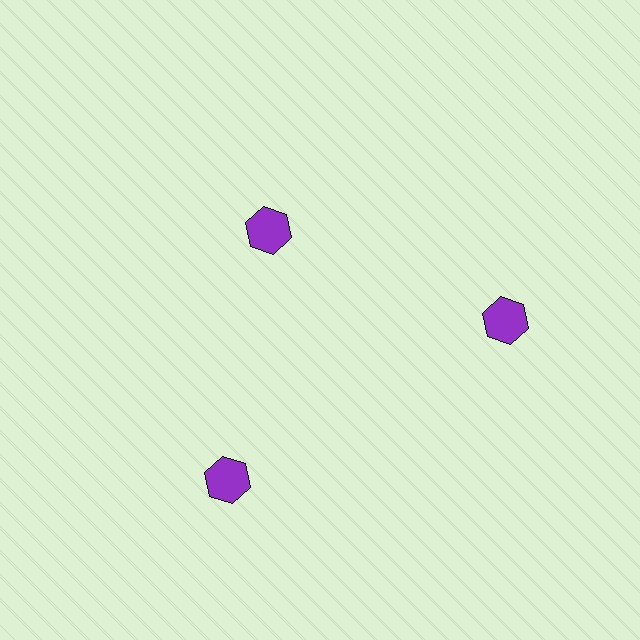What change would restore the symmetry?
The symmetry would be restored by moving it outward, back onto the ring so that all 3 hexagons sit at equal angles and equal distance from the center.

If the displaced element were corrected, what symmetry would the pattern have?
It would have 3-fold rotational symmetry — the pattern would map onto itself every 120 degrees.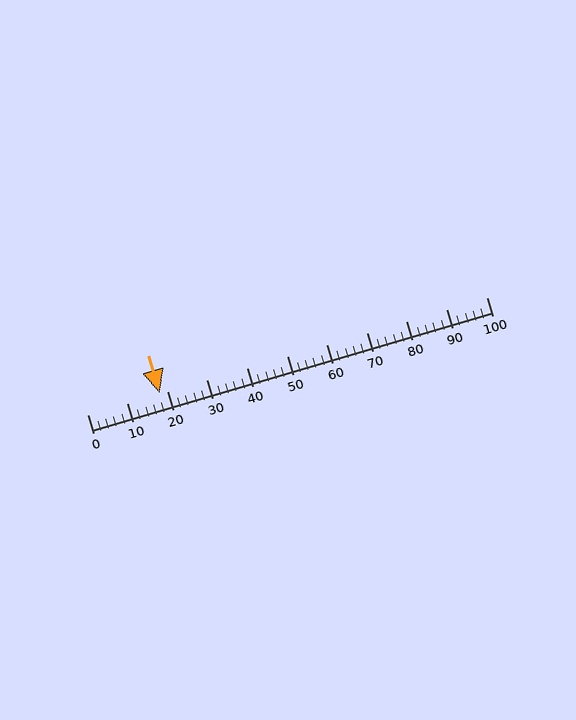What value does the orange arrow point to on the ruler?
The orange arrow points to approximately 18.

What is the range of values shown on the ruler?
The ruler shows values from 0 to 100.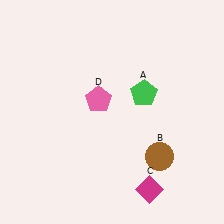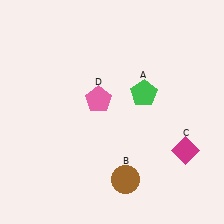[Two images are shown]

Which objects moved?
The objects that moved are: the brown circle (B), the magenta diamond (C).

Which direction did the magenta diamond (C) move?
The magenta diamond (C) moved up.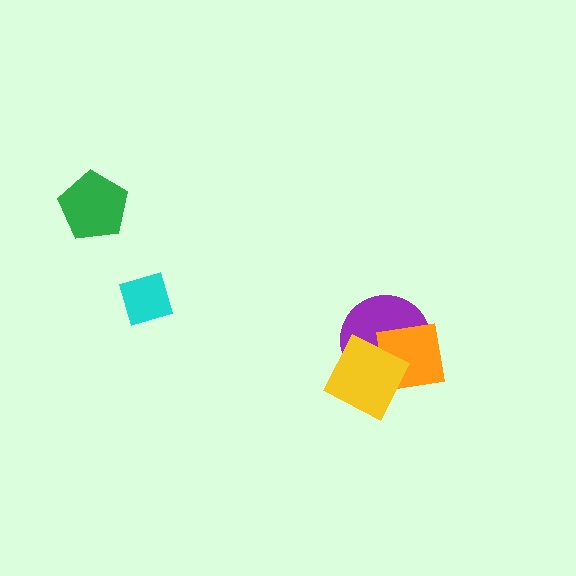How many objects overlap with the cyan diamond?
0 objects overlap with the cyan diamond.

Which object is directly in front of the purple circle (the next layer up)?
The orange square is directly in front of the purple circle.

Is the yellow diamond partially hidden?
No, no other shape covers it.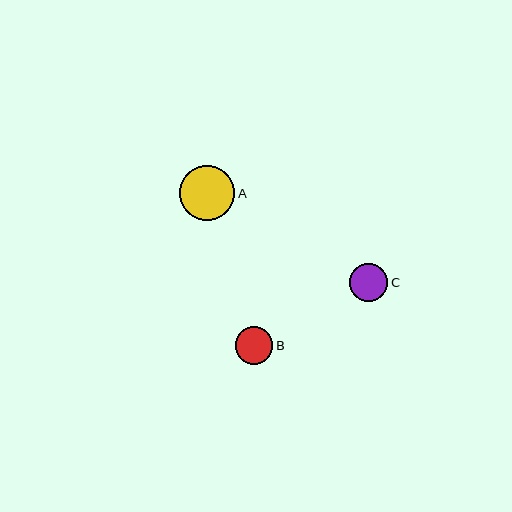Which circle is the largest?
Circle A is the largest with a size of approximately 55 pixels.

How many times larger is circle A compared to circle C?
Circle A is approximately 1.4 times the size of circle C.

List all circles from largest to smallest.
From largest to smallest: A, C, B.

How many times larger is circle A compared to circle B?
Circle A is approximately 1.5 times the size of circle B.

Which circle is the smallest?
Circle B is the smallest with a size of approximately 38 pixels.